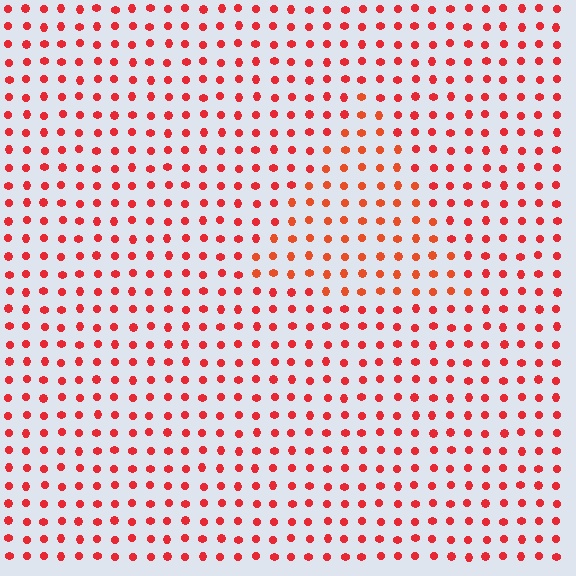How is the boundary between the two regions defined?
The boundary is defined purely by a slight shift in hue (about 16 degrees). Spacing, size, and orientation are identical on both sides.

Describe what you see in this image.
The image is filled with small red elements in a uniform arrangement. A triangle-shaped region is visible where the elements are tinted to a slightly different hue, forming a subtle color boundary.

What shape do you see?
I see a triangle.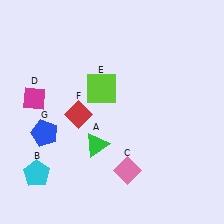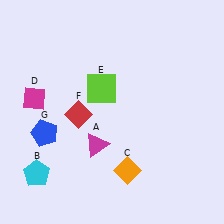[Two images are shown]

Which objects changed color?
A changed from green to magenta. C changed from pink to orange.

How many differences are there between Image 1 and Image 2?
There are 2 differences between the two images.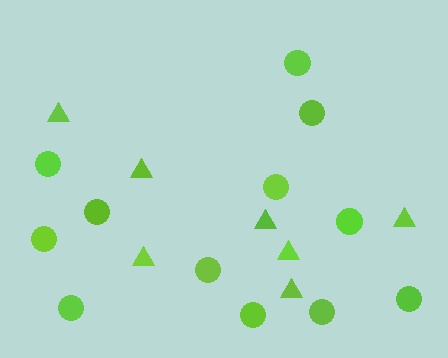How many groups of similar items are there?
There are 2 groups: one group of circles (12) and one group of triangles (7).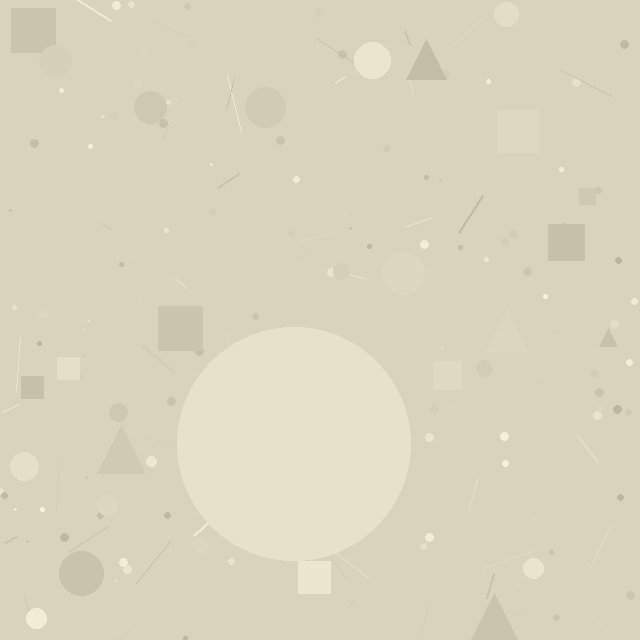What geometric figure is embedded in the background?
A circle is embedded in the background.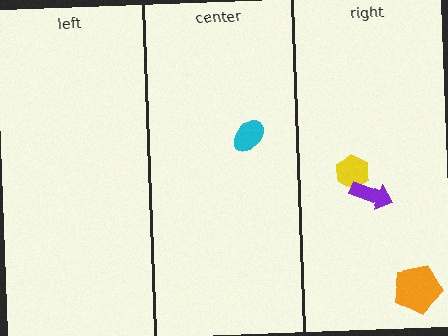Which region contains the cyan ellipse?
The center region.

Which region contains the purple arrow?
The right region.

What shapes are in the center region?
The cyan ellipse.